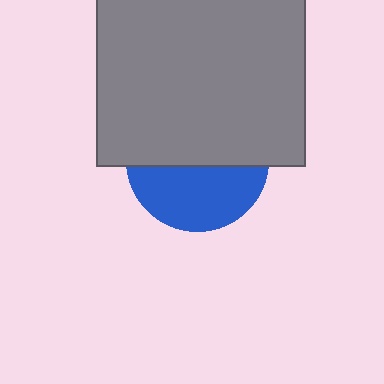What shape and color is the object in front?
The object in front is a gray square.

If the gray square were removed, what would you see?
You would see the complete blue circle.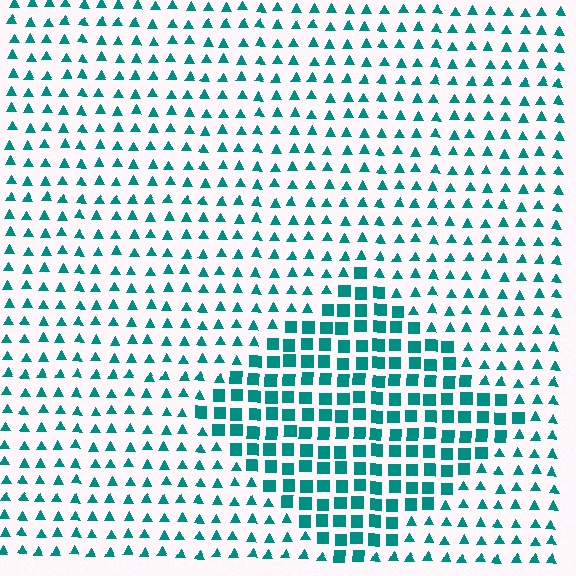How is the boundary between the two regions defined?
The boundary is defined by a change in element shape: squares inside vs. triangles outside. All elements share the same color and spacing.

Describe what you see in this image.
The image is filled with small teal elements arranged in a uniform grid. A diamond-shaped region contains squares, while the surrounding area contains triangles. The boundary is defined purely by the change in element shape.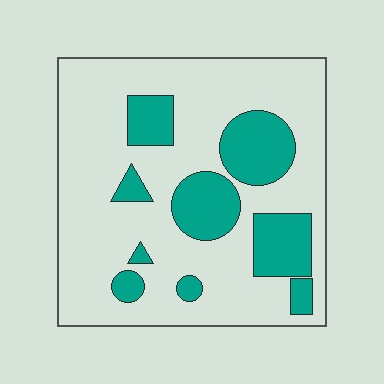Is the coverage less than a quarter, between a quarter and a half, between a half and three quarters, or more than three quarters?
Less than a quarter.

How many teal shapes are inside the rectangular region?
9.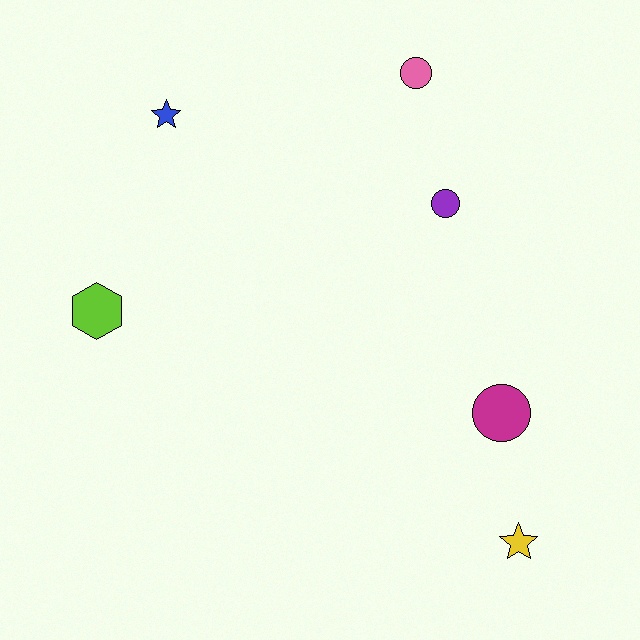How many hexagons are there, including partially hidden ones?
There is 1 hexagon.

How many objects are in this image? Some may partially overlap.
There are 6 objects.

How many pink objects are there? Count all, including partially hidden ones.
There is 1 pink object.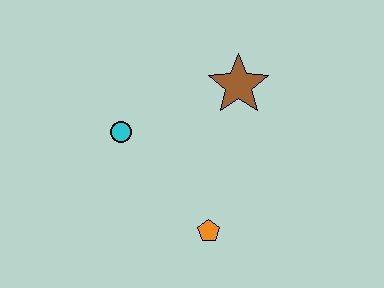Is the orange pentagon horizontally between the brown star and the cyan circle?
Yes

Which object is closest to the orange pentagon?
The cyan circle is closest to the orange pentagon.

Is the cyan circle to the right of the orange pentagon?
No